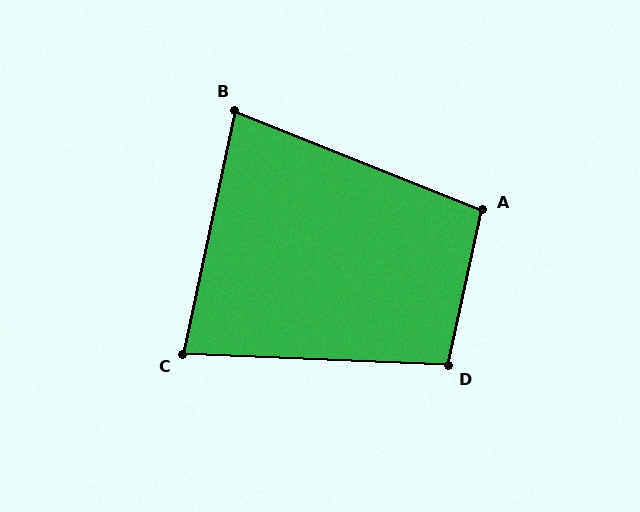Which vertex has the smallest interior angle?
B, at approximately 80 degrees.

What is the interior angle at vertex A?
Approximately 99 degrees (obtuse).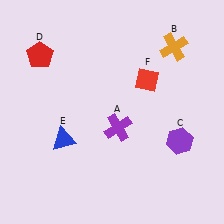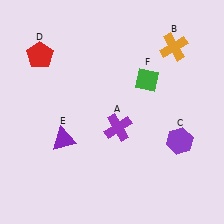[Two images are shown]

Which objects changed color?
E changed from blue to purple. F changed from red to green.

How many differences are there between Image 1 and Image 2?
There are 2 differences between the two images.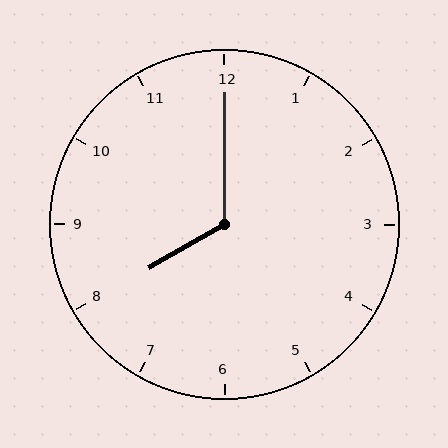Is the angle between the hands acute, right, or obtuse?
It is obtuse.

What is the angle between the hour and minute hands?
Approximately 120 degrees.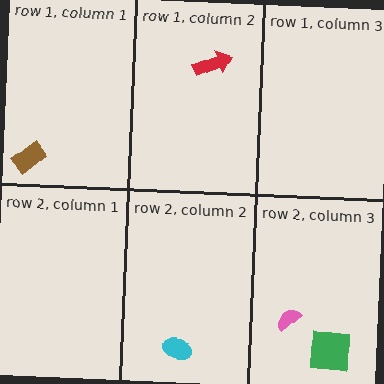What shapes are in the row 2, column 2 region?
The cyan ellipse.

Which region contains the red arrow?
The row 1, column 2 region.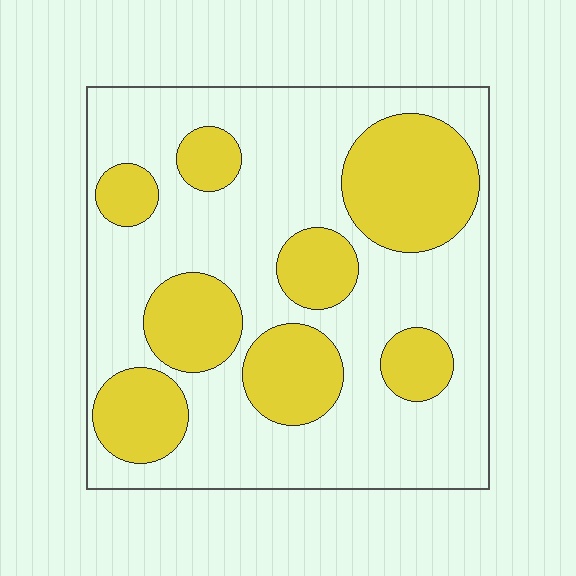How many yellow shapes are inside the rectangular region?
8.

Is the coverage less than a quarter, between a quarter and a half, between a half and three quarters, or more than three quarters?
Between a quarter and a half.